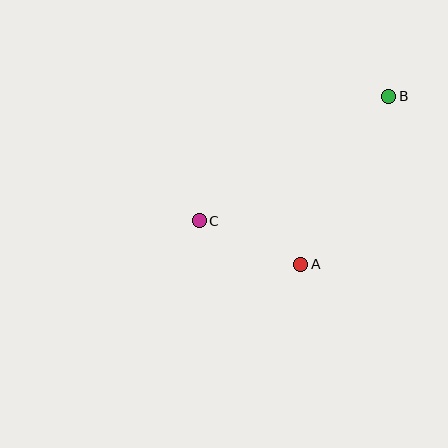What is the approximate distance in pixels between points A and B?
The distance between A and B is approximately 189 pixels.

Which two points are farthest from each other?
Points B and C are farthest from each other.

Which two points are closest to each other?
Points A and C are closest to each other.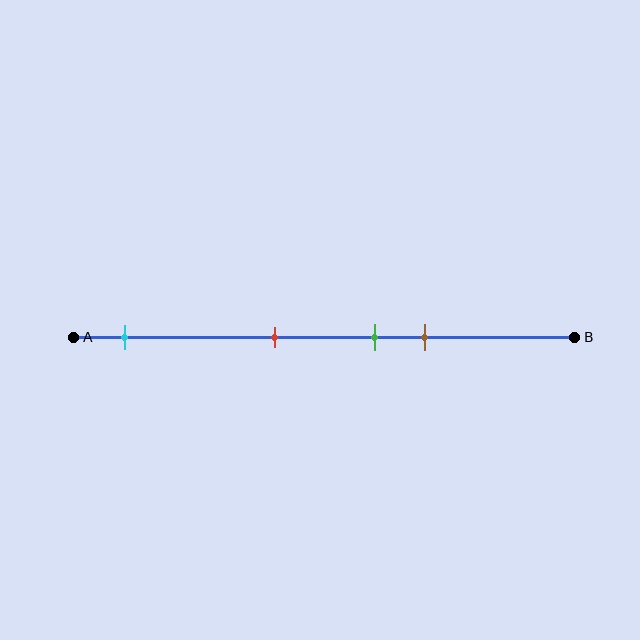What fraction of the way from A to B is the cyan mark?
The cyan mark is approximately 10% (0.1) of the way from A to B.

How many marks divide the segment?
There are 4 marks dividing the segment.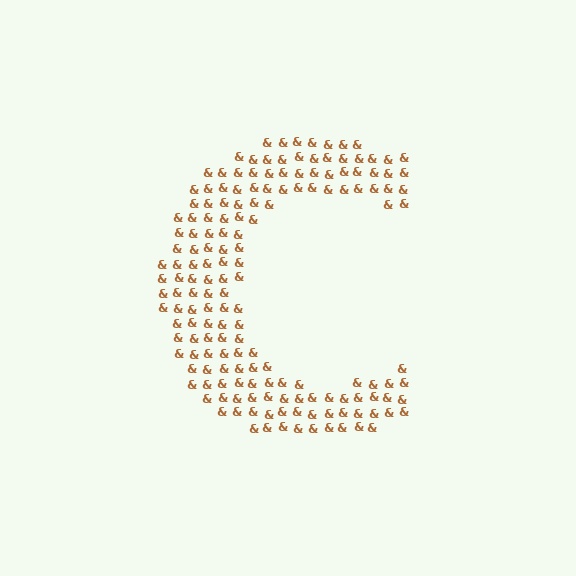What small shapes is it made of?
It is made of small ampersands.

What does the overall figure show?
The overall figure shows the letter C.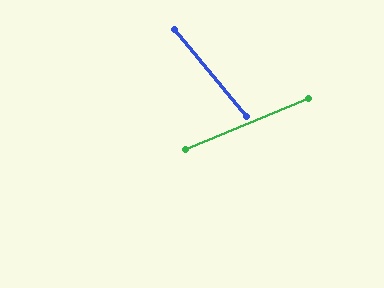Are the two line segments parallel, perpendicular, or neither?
Neither parallel nor perpendicular — they differ by about 73°.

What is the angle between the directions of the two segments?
Approximately 73 degrees.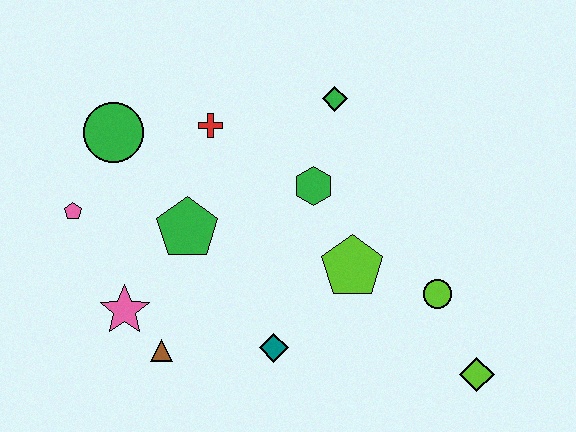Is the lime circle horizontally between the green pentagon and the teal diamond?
No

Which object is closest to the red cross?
The green circle is closest to the red cross.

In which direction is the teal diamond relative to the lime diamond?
The teal diamond is to the left of the lime diamond.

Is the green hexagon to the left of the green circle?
No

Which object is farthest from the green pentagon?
The lime diamond is farthest from the green pentagon.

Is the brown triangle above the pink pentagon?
No